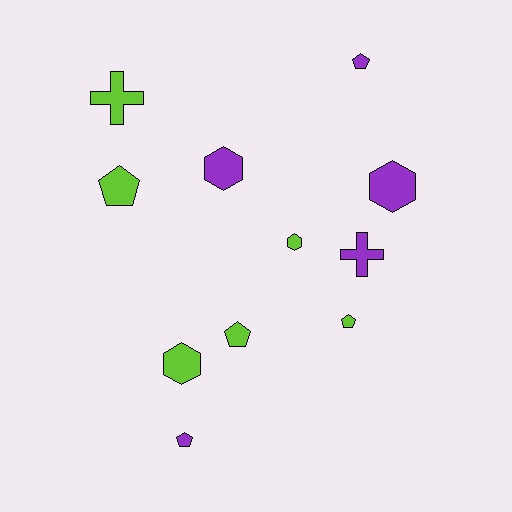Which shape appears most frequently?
Pentagon, with 5 objects.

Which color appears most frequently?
Lime, with 6 objects.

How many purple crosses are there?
There is 1 purple cross.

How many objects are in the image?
There are 11 objects.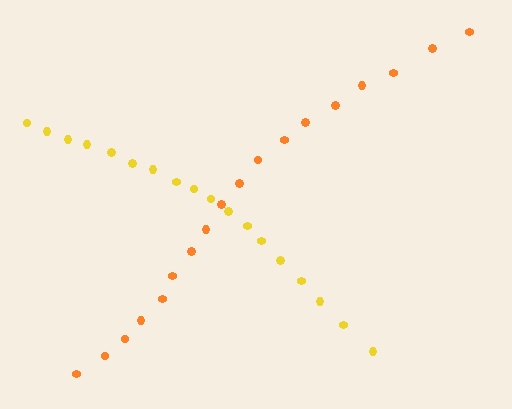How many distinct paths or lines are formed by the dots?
There are 2 distinct paths.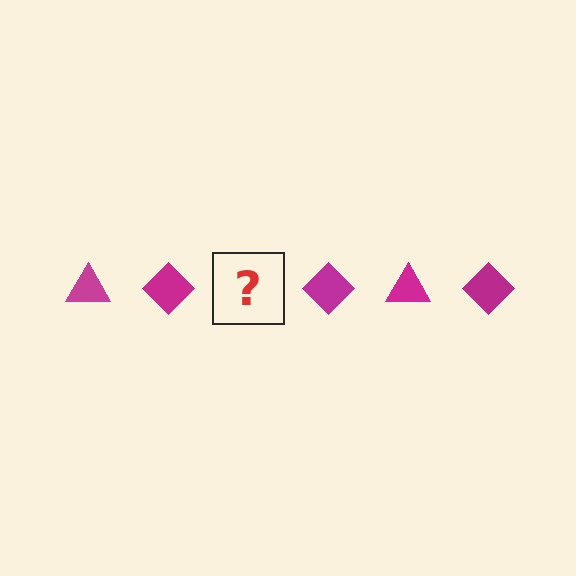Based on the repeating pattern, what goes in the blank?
The blank should be a magenta triangle.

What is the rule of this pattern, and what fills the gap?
The rule is that the pattern cycles through triangle, diamond shapes in magenta. The gap should be filled with a magenta triangle.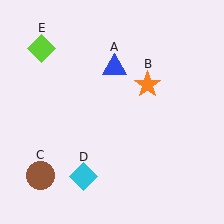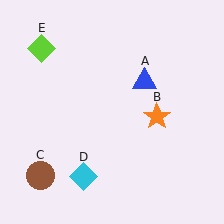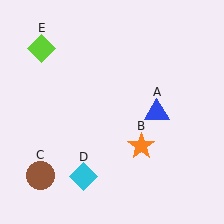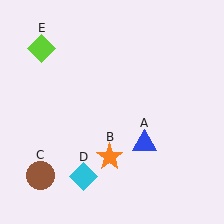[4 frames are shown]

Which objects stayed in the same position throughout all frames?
Brown circle (object C) and cyan diamond (object D) and lime diamond (object E) remained stationary.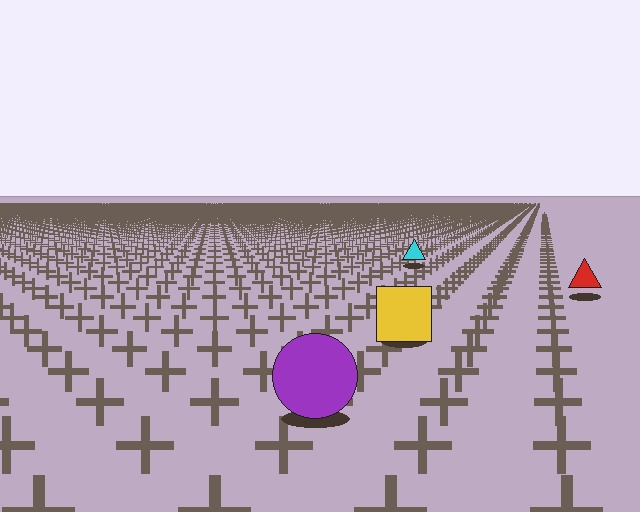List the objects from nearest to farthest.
From nearest to farthest: the purple circle, the yellow square, the red triangle, the cyan triangle.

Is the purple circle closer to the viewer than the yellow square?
Yes. The purple circle is closer — you can tell from the texture gradient: the ground texture is coarser near it.